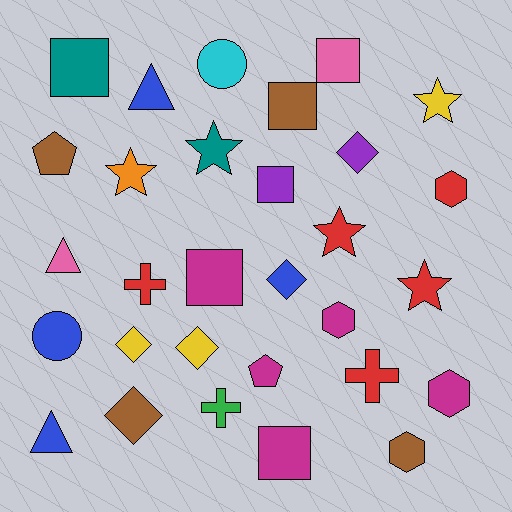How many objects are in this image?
There are 30 objects.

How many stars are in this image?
There are 5 stars.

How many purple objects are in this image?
There are 2 purple objects.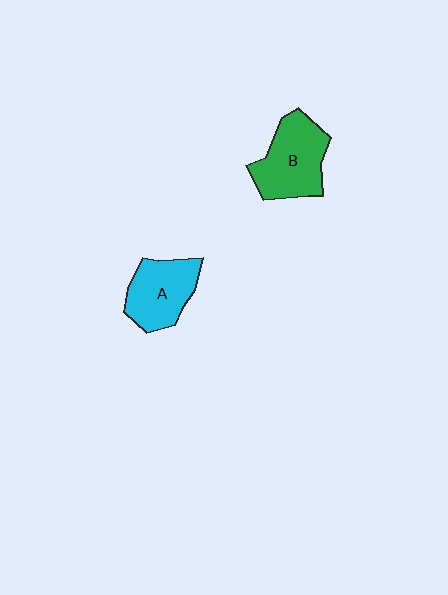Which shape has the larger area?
Shape B (green).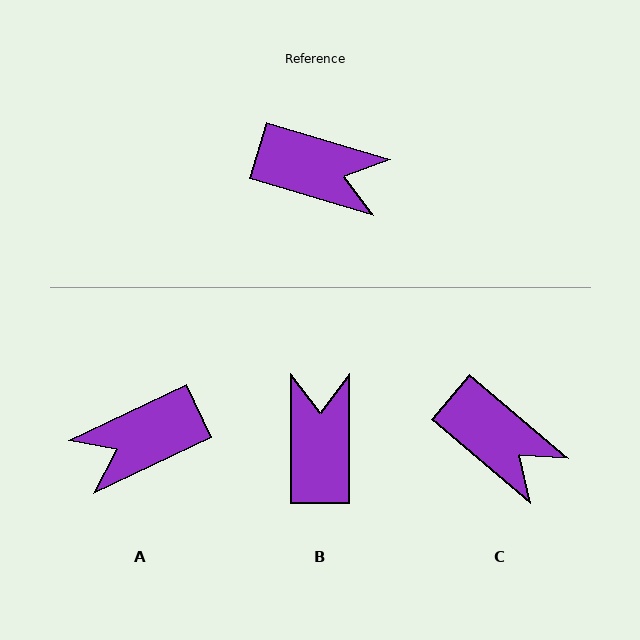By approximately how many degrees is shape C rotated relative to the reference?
Approximately 23 degrees clockwise.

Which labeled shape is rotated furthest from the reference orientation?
A, about 138 degrees away.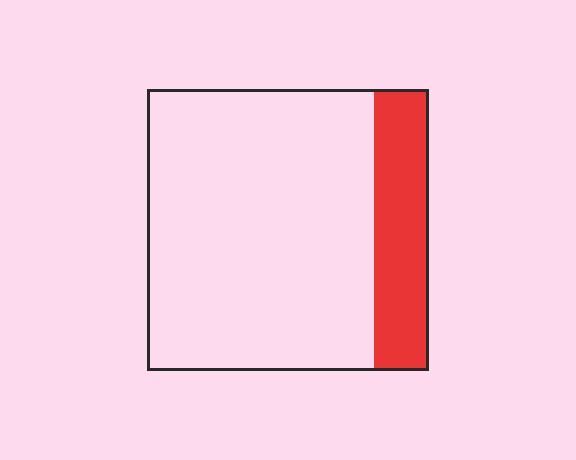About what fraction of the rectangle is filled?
About one fifth (1/5).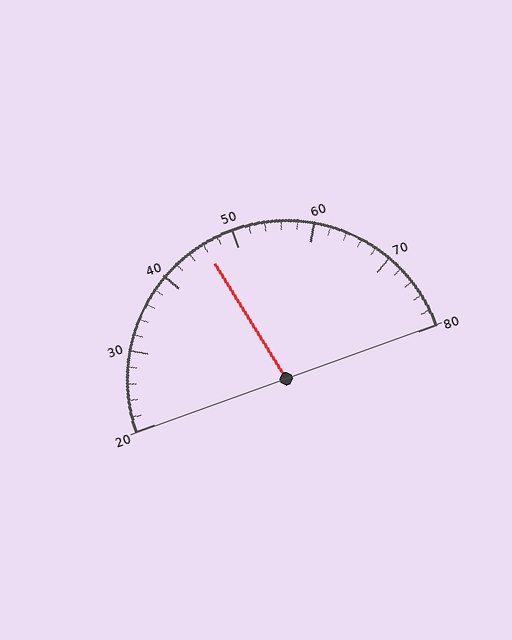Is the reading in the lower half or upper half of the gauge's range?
The reading is in the lower half of the range (20 to 80).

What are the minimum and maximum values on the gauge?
The gauge ranges from 20 to 80.